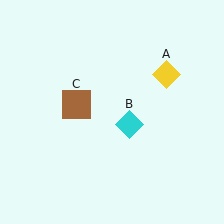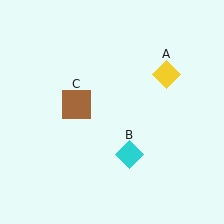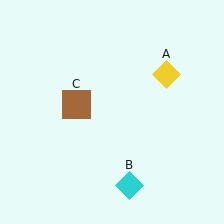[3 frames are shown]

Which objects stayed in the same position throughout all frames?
Yellow diamond (object A) and brown square (object C) remained stationary.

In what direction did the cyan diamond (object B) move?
The cyan diamond (object B) moved down.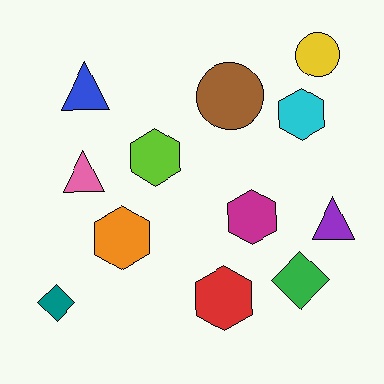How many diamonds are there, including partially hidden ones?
There are 2 diamonds.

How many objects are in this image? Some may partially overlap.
There are 12 objects.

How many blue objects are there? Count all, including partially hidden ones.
There is 1 blue object.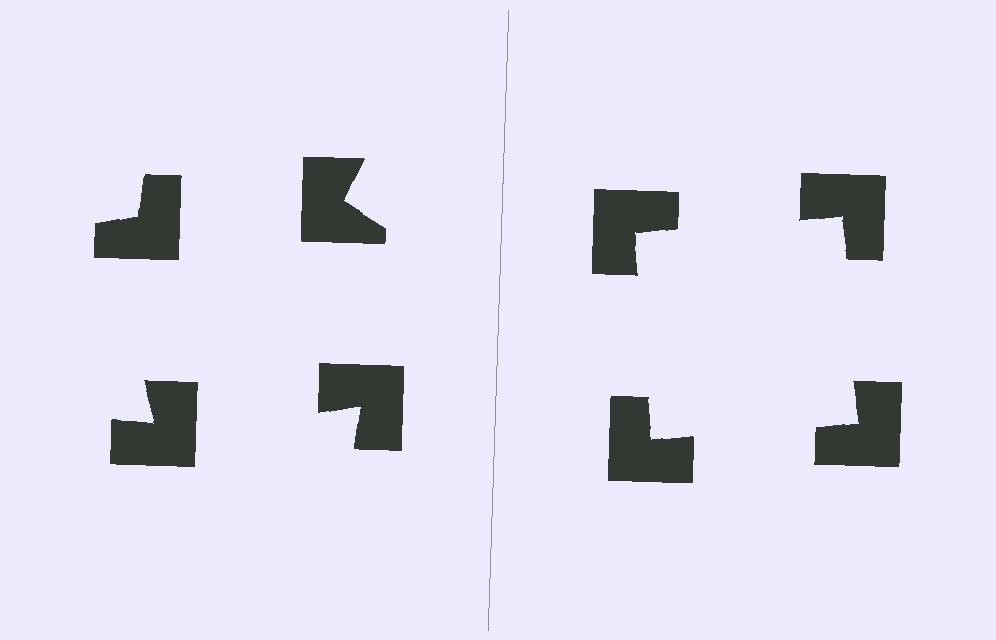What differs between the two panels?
The notched squares are positioned identically on both sides; only the wedge orientations differ. On the right they align to a square; on the left they are misaligned.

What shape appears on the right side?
An illusory square.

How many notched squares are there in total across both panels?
8 — 4 on each side.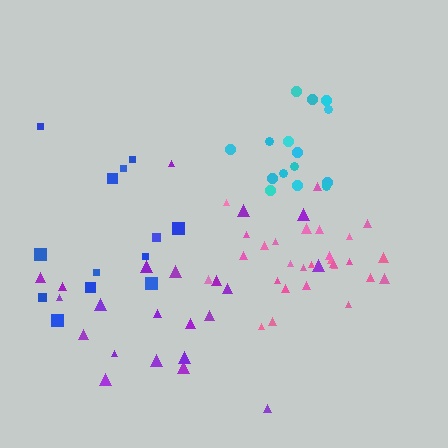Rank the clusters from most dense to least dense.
pink, cyan, purple, blue.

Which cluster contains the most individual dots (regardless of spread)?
Pink (28).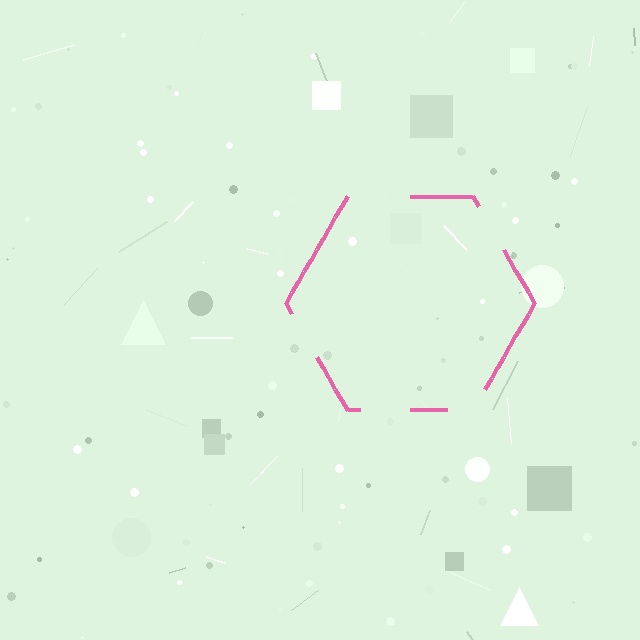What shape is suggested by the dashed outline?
The dashed outline suggests a hexagon.